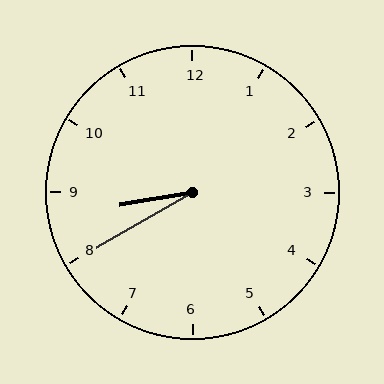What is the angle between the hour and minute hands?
Approximately 20 degrees.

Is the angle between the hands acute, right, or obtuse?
It is acute.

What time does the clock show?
8:40.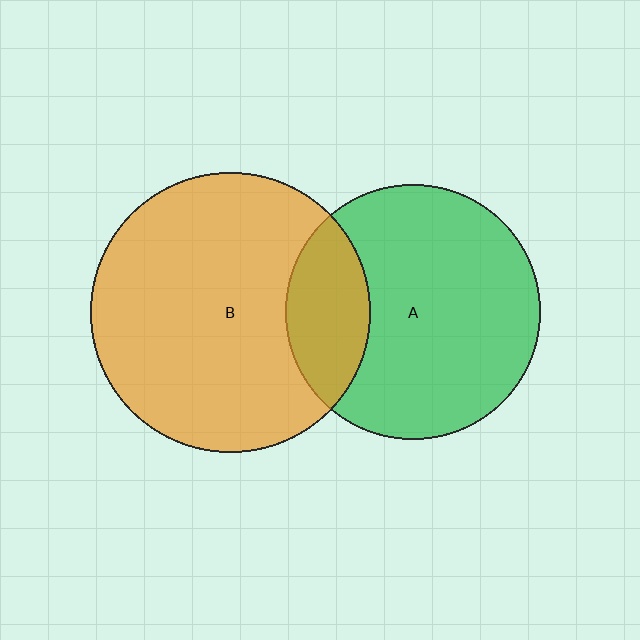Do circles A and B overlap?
Yes.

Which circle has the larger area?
Circle B (orange).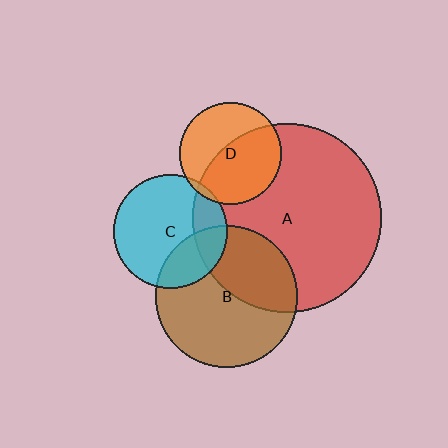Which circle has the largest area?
Circle A (red).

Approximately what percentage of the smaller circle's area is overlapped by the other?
Approximately 40%.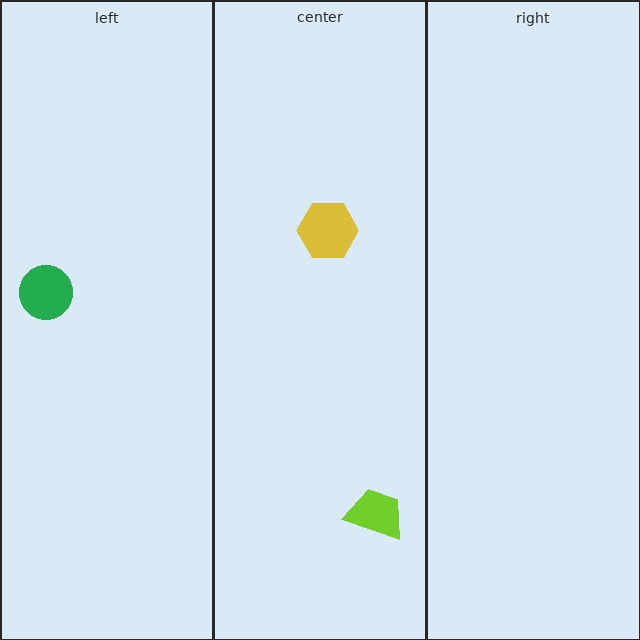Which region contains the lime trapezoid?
The center region.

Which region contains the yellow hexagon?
The center region.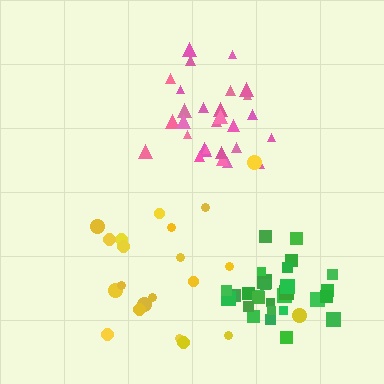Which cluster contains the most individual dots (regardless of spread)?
Pink (28).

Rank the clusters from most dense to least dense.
green, pink, yellow.